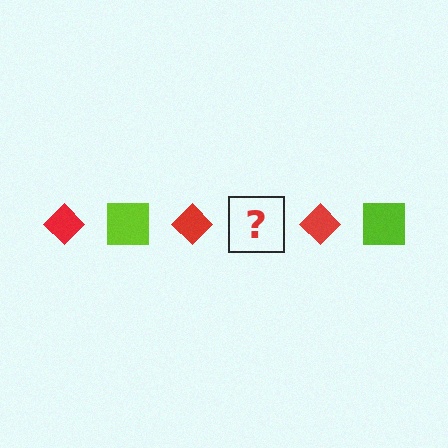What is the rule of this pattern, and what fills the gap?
The rule is that the pattern alternates between red diamond and lime square. The gap should be filled with a lime square.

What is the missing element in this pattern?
The missing element is a lime square.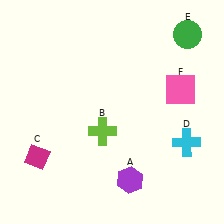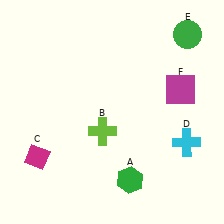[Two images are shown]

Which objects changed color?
A changed from purple to green. F changed from pink to magenta.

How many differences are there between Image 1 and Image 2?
There are 2 differences between the two images.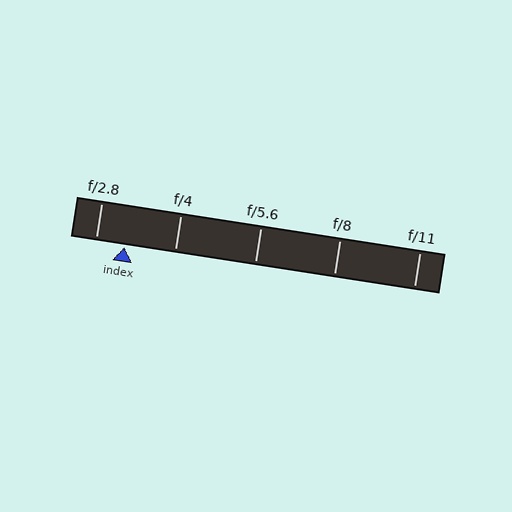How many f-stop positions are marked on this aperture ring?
There are 5 f-stop positions marked.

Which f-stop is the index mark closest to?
The index mark is closest to f/2.8.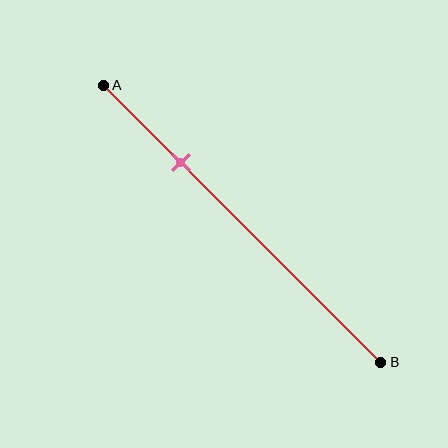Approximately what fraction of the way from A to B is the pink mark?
The pink mark is approximately 30% of the way from A to B.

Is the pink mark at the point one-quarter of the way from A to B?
Yes, the mark is approximately at the one-quarter point.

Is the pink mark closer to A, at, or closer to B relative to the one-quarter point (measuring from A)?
The pink mark is approximately at the one-quarter point of segment AB.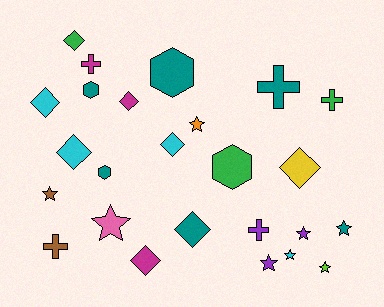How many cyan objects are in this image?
There are 4 cyan objects.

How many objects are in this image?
There are 25 objects.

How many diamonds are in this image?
There are 8 diamonds.